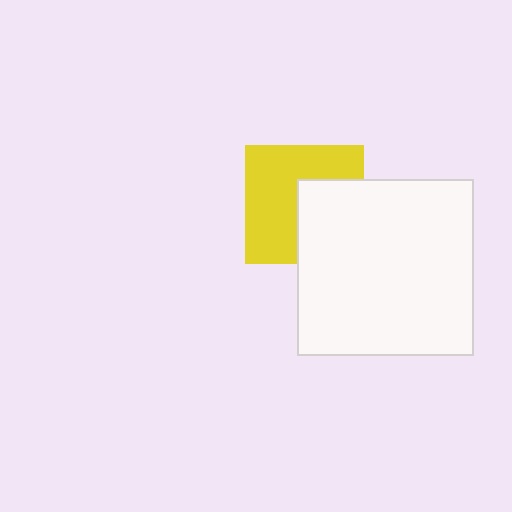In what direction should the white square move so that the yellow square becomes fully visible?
The white square should move right. That is the shortest direction to clear the overlap and leave the yellow square fully visible.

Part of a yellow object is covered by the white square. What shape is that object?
It is a square.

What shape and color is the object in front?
The object in front is a white square.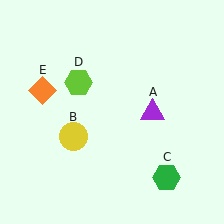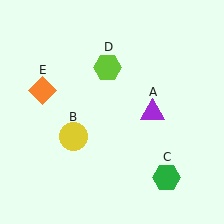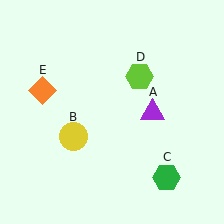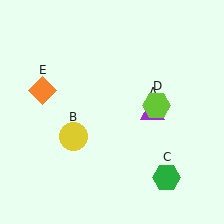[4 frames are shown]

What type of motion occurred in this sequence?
The lime hexagon (object D) rotated clockwise around the center of the scene.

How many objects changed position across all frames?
1 object changed position: lime hexagon (object D).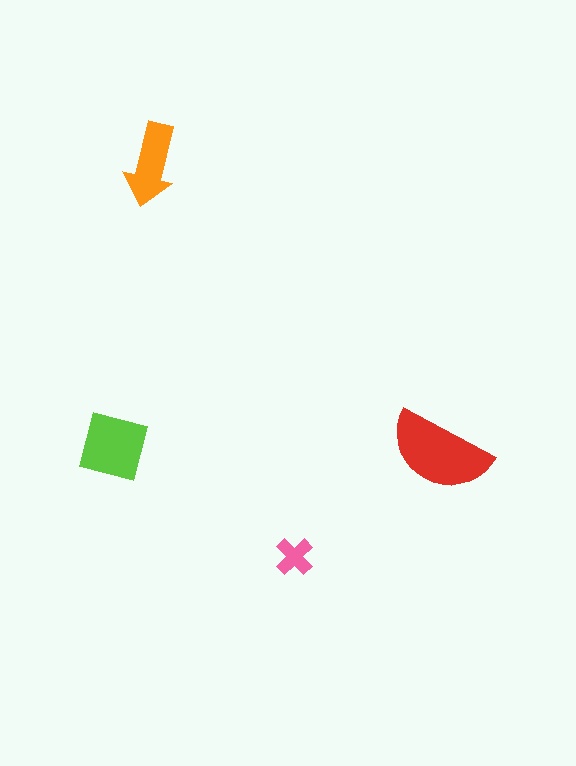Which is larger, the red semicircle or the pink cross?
The red semicircle.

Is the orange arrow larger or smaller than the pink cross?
Larger.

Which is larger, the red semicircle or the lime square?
The red semicircle.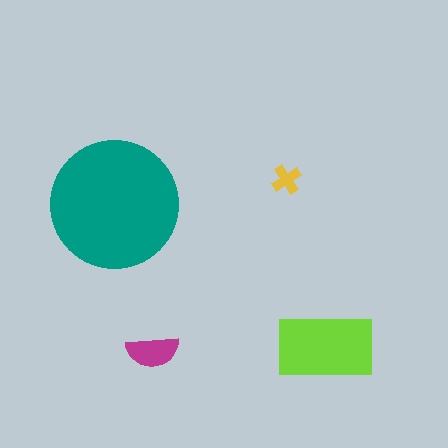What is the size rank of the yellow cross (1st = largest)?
4th.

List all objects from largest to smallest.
The teal circle, the lime rectangle, the magenta semicircle, the yellow cross.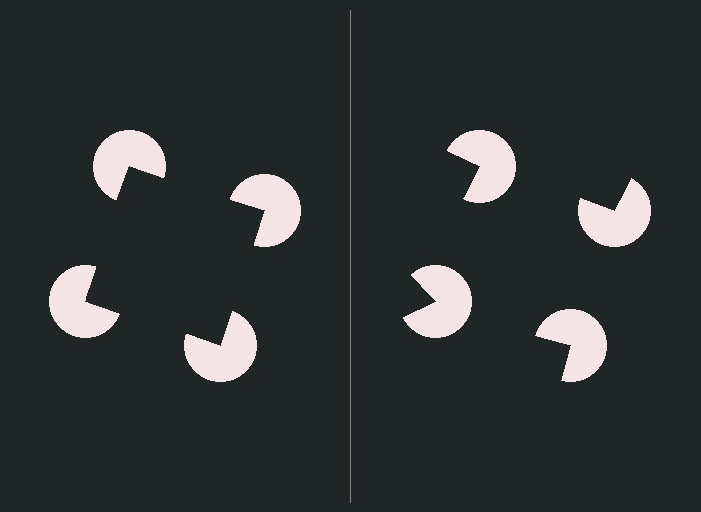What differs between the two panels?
The pac-man discs are positioned identically on both sides; only the wedge orientations differ. On the left they align to a square; on the right they are misaligned.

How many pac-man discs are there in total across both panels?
8 — 4 on each side.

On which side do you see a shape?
An illusory square appears on the left side. On the right side the wedge cuts are rotated, so no coherent shape forms.